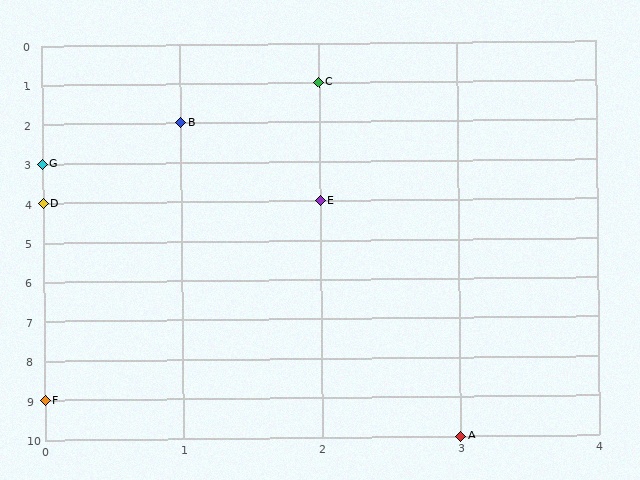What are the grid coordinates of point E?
Point E is at grid coordinates (2, 4).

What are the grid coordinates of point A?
Point A is at grid coordinates (3, 10).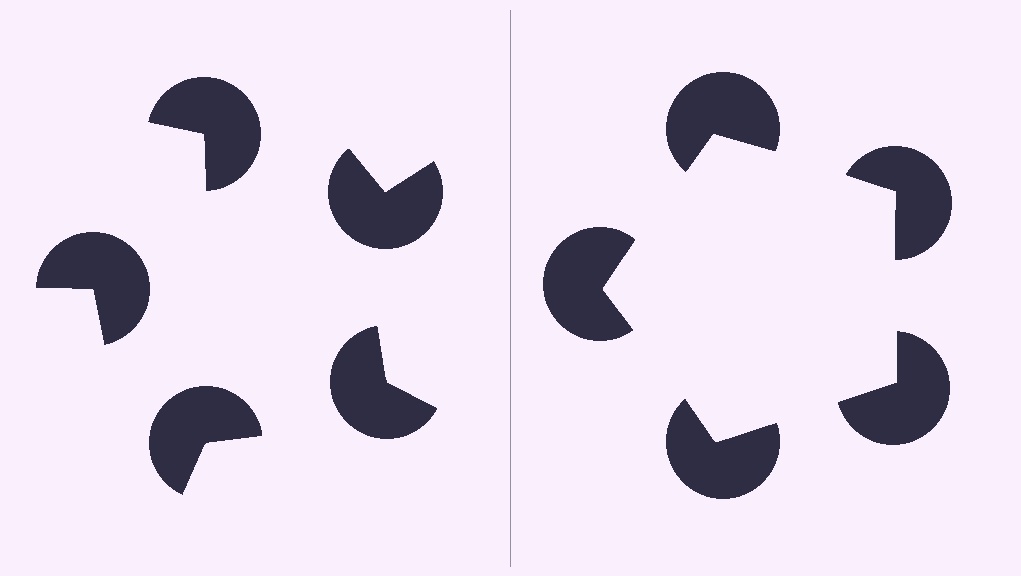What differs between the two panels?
The pac-man discs are positioned identically on both sides; only the wedge orientations differ. On the right they align to a pentagon; on the left they are misaligned.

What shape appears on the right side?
An illusory pentagon.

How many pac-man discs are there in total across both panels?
10 — 5 on each side.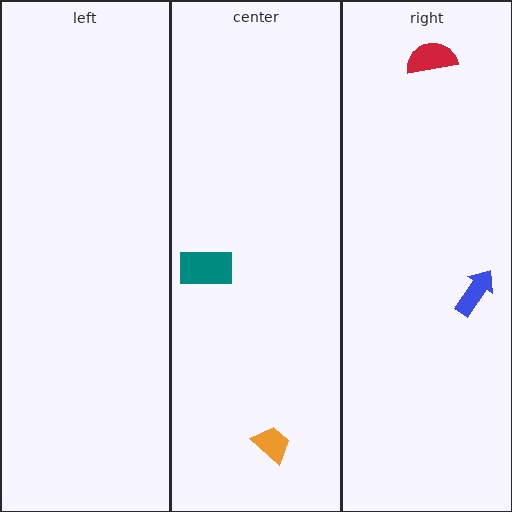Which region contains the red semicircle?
The right region.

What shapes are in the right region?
The red semicircle, the blue arrow.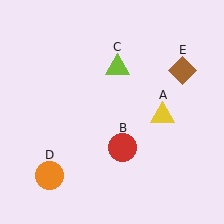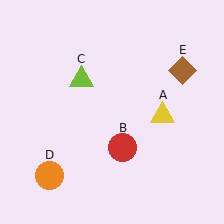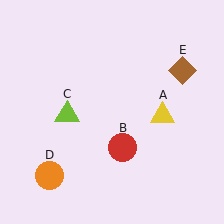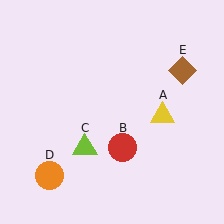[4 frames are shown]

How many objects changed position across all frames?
1 object changed position: lime triangle (object C).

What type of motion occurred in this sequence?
The lime triangle (object C) rotated counterclockwise around the center of the scene.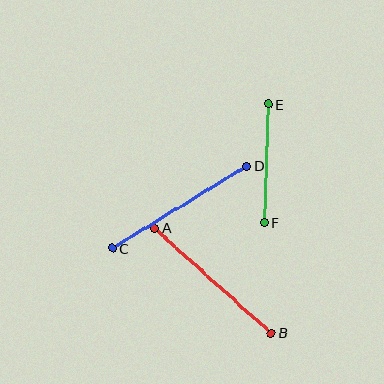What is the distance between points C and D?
The distance is approximately 157 pixels.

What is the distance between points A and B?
The distance is approximately 157 pixels.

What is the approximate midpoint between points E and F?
The midpoint is at approximately (266, 163) pixels.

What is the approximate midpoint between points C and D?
The midpoint is at approximately (179, 207) pixels.